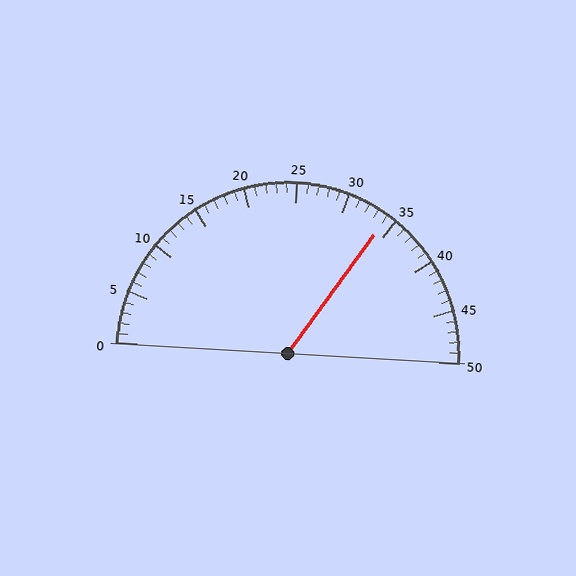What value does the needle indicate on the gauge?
The needle indicates approximately 34.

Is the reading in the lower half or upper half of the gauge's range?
The reading is in the upper half of the range (0 to 50).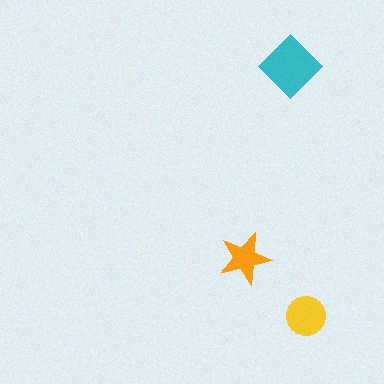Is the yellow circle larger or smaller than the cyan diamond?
Smaller.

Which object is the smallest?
The orange star.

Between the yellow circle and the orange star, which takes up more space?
The yellow circle.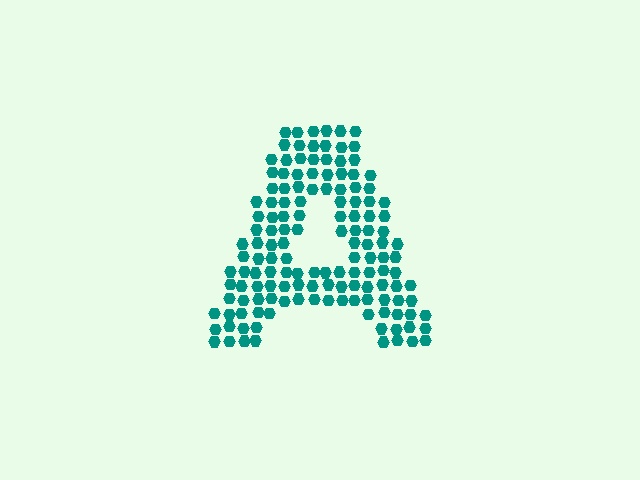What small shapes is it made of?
It is made of small hexagons.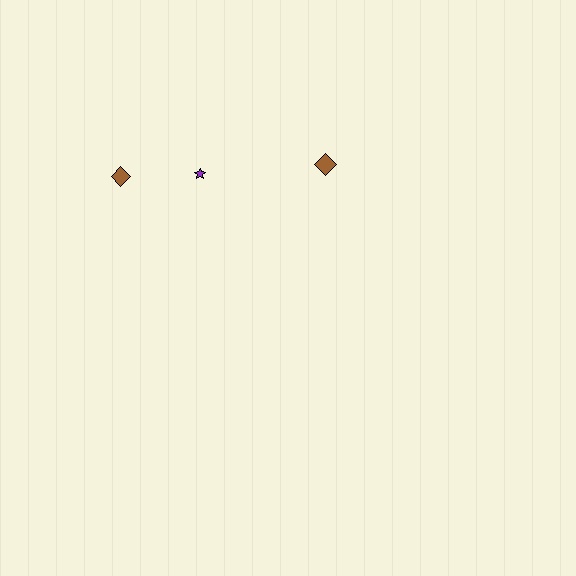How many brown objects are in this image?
There are 2 brown objects.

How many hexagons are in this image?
There are no hexagons.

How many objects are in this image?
There are 3 objects.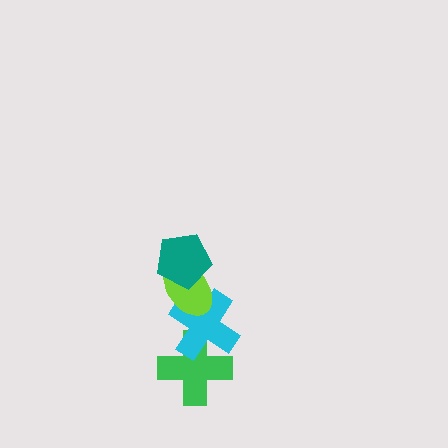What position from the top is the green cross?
The green cross is 4th from the top.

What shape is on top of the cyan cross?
The lime ellipse is on top of the cyan cross.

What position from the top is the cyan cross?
The cyan cross is 3rd from the top.